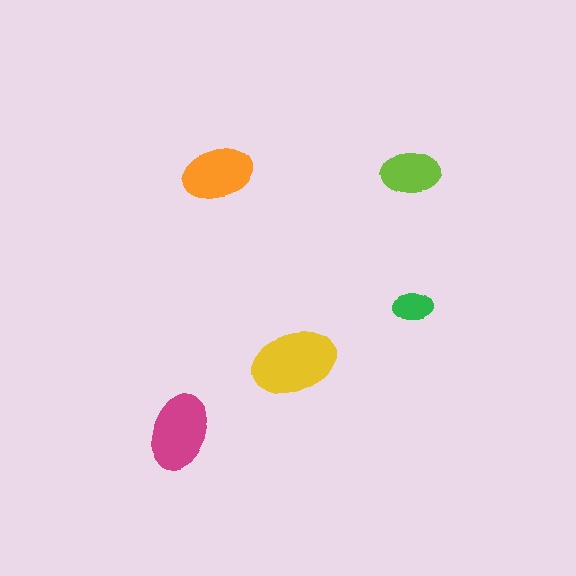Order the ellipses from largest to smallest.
the yellow one, the magenta one, the orange one, the lime one, the green one.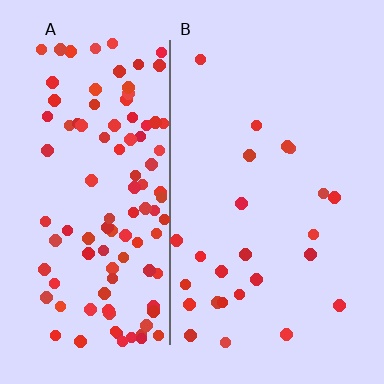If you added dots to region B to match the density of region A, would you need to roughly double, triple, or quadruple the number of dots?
Approximately quadruple.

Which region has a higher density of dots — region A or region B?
A (the left).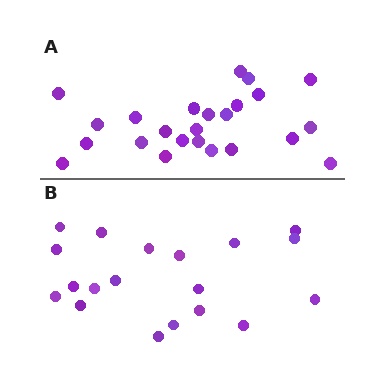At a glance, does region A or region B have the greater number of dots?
Region A (the top region) has more dots.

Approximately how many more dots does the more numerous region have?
Region A has about 5 more dots than region B.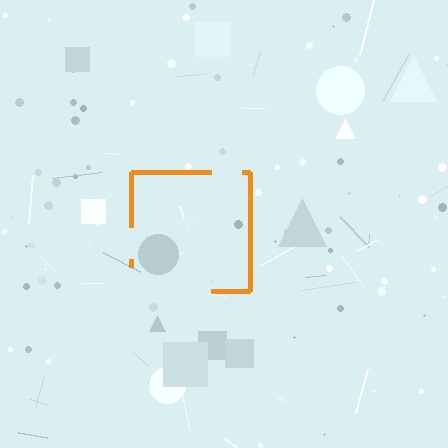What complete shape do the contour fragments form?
The contour fragments form a square.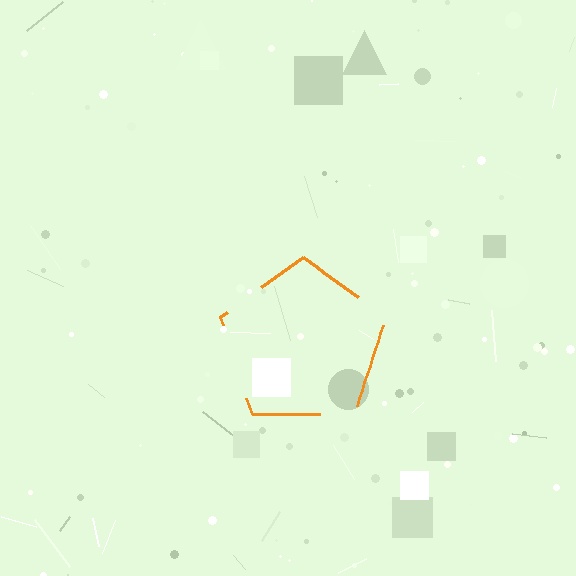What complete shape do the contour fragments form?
The contour fragments form a pentagon.